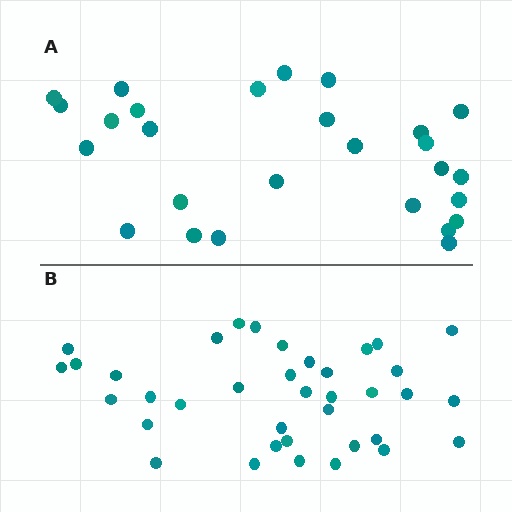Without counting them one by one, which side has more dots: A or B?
Region B (the bottom region) has more dots.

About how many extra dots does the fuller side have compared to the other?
Region B has roughly 10 or so more dots than region A.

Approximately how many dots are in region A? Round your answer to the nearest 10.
About 30 dots. (The exact count is 27, which rounds to 30.)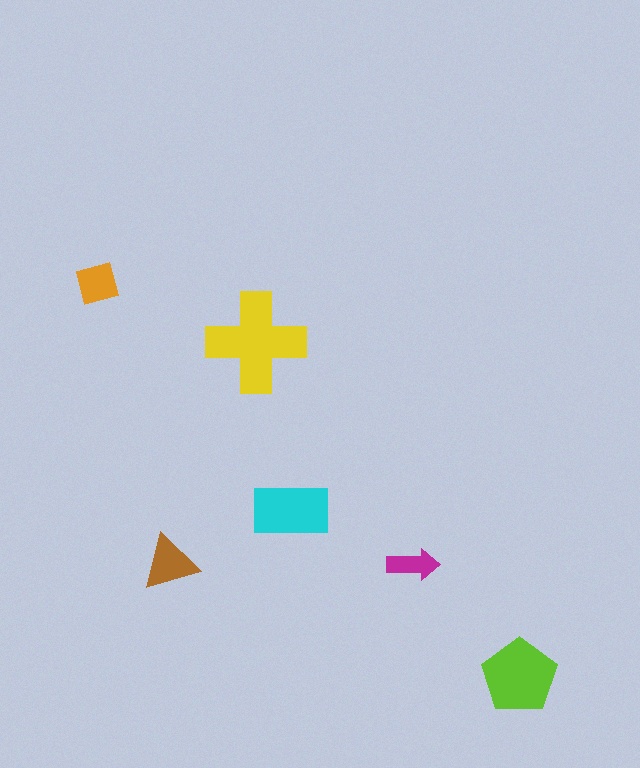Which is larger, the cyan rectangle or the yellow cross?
The yellow cross.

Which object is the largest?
The yellow cross.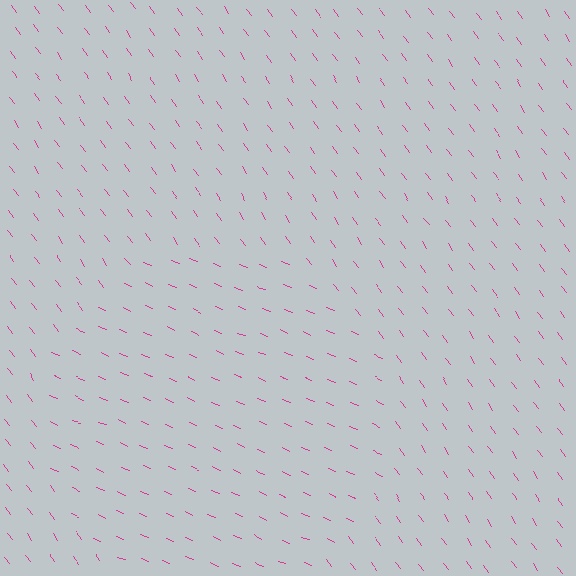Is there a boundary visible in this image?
Yes, there is a texture boundary formed by a change in line orientation.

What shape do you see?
I see a circle.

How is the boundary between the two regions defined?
The boundary is defined purely by a change in line orientation (approximately 30 degrees difference). All lines are the same color and thickness.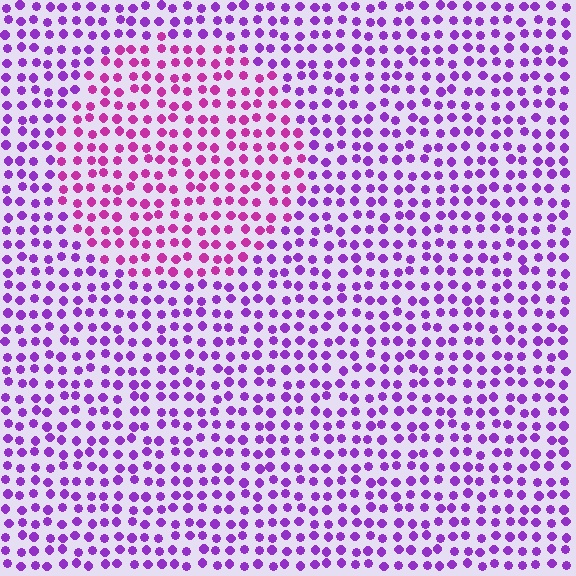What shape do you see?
I see a circle.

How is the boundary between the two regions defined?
The boundary is defined purely by a slight shift in hue (about 34 degrees). Spacing, size, and orientation are identical on both sides.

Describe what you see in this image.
The image is filled with small purple elements in a uniform arrangement. A circle-shaped region is visible where the elements are tinted to a slightly different hue, forming a subtle color boundary.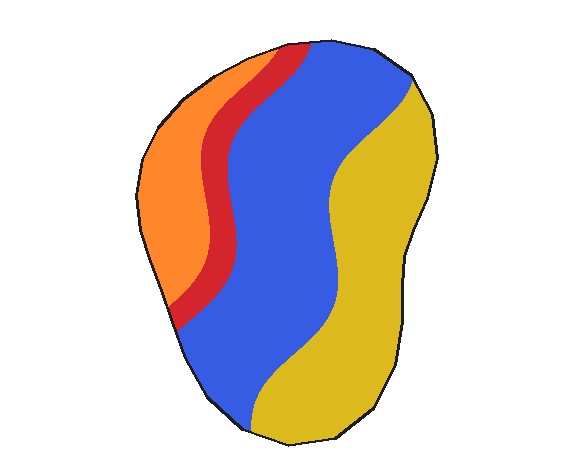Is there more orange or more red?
Orange.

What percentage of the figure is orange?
Orange takes up about one eighth (1/8) of the figure.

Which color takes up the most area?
Blue, at roughly 45%.